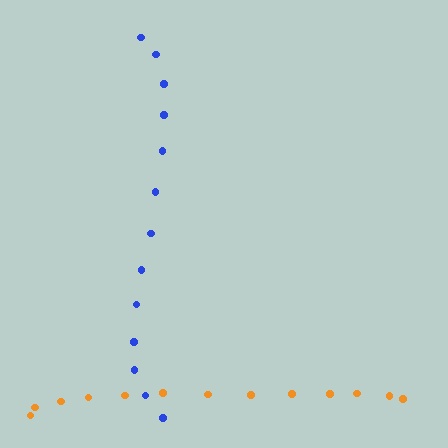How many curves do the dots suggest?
There are 2 distinct paths.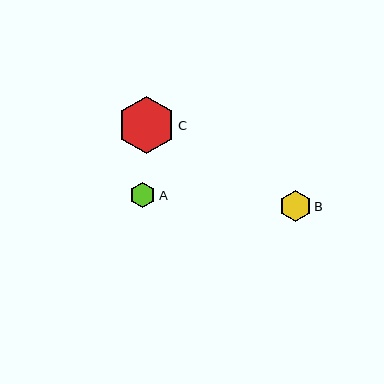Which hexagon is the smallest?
Hexagon A is the smallest with a size of approximately 26 pixels.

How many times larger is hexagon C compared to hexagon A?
Hexagon C is approximately 2.2 times the size of hexagon A.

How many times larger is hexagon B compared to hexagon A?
Hexagon B is approximately 1.2 times the size of hexagon A.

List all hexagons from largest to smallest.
From largest to smallest: C, B, A.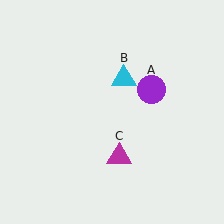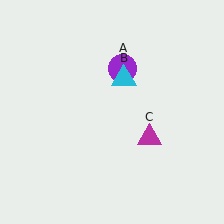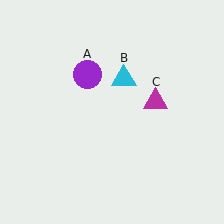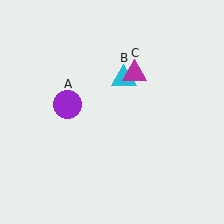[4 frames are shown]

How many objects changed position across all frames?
2 objects changed position: purple circle (object A), magenta triangle (object C).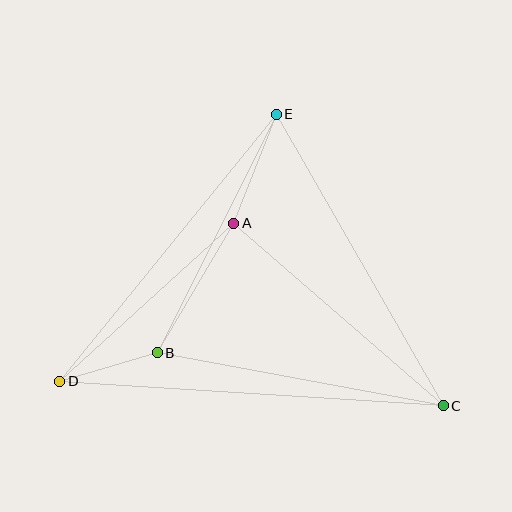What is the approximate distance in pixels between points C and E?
The distance between C and E is approximately 336 pixels.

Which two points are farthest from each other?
Points C and D are farthest from each other.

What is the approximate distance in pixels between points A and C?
The distance between A and C is approximately 278 pixels.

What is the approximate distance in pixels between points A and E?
The distance between A and E is approximately 117 pixels.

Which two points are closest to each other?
Points B and D are closest to each other.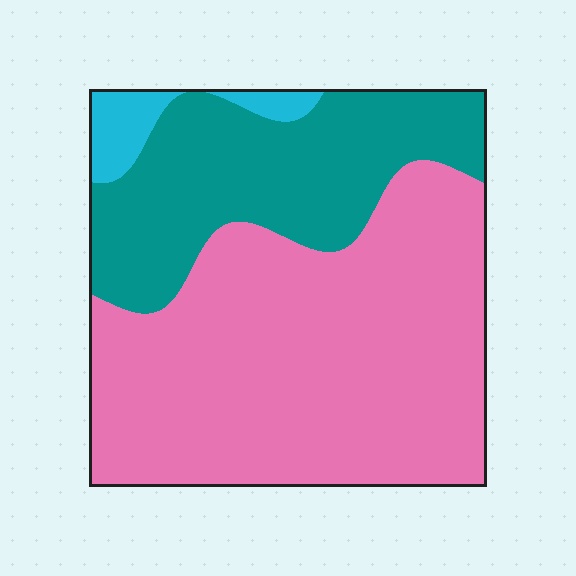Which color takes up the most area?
Pink, at roughly 65%.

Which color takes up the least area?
Cyan, at roughly 5%.